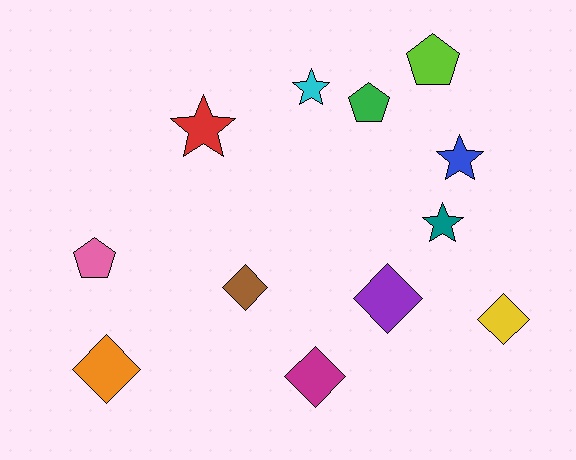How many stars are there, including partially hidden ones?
There are 4 stars.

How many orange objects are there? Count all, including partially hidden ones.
There is 1 orange object.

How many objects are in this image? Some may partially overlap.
There are 12 objects.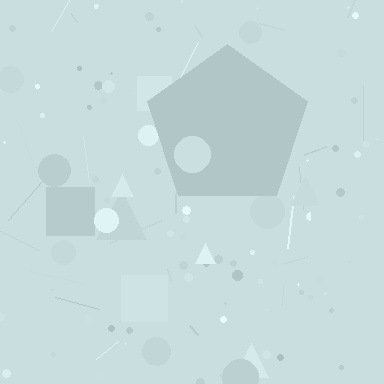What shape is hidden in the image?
A pentagon is hidden in the image.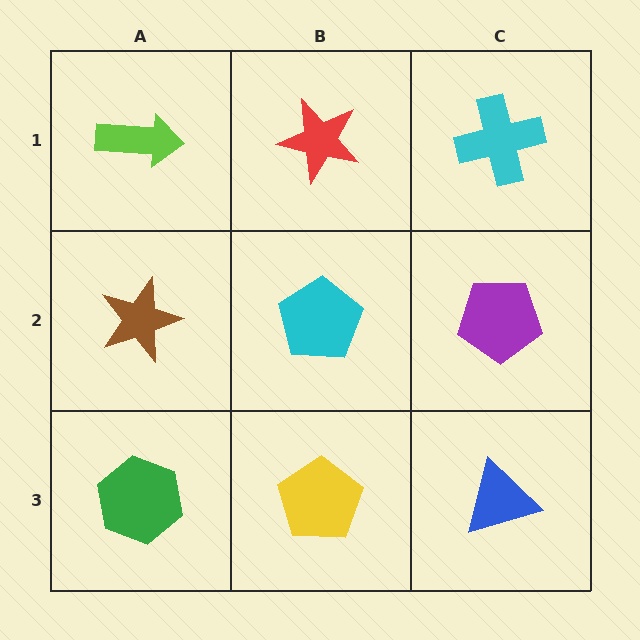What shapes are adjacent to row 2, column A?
A lime arrow (row 1, column A), a green hexagon (row 3, column A), a cyan pentagon (row 2, column B).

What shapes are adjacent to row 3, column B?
A cyan pentagon (row 2, column B), a green hexagon (row 3, column A), a blue triangle (row 3, column C).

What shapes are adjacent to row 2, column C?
A cyan cross (row 1, column C), a blue triangle (row 3, column C), a cyan pentagon (row 2, column B).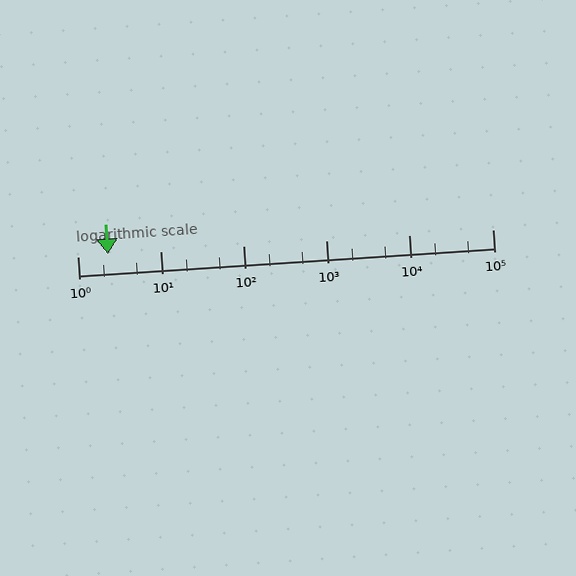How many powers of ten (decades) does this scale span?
The scale spans 5 decades, from 1 to 100000.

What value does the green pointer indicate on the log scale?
The pointer indicates approximately 2.3.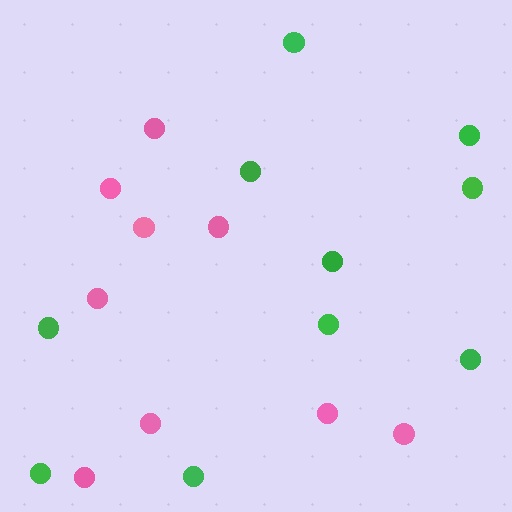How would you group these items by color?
There are 2 groups: one group of pink circles (9) and one group of green circles (10).